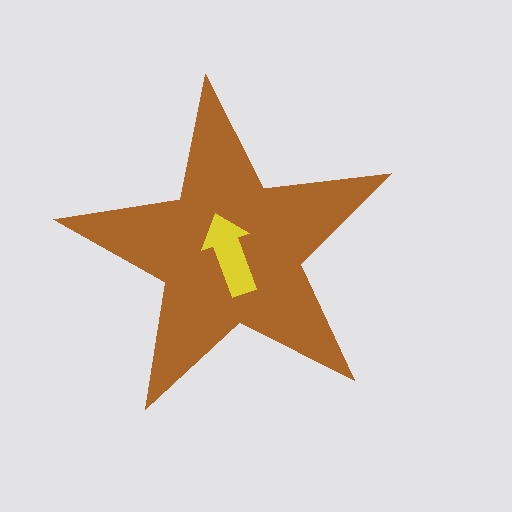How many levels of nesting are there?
2.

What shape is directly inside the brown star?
The yellow arrow.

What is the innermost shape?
The yellow arrow.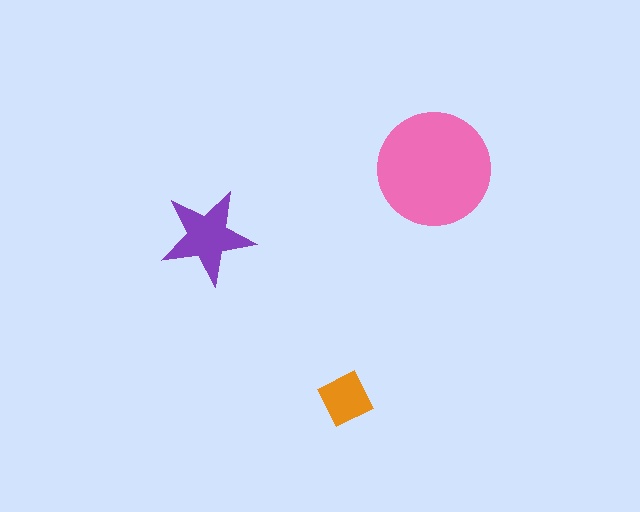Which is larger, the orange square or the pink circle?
The pink circle.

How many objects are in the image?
There are 3 objects in the image.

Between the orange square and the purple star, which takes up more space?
The purple star.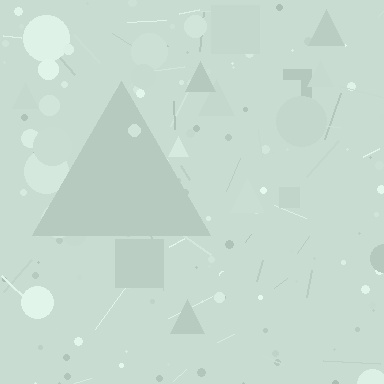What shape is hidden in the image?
A triangle is hidden in the image.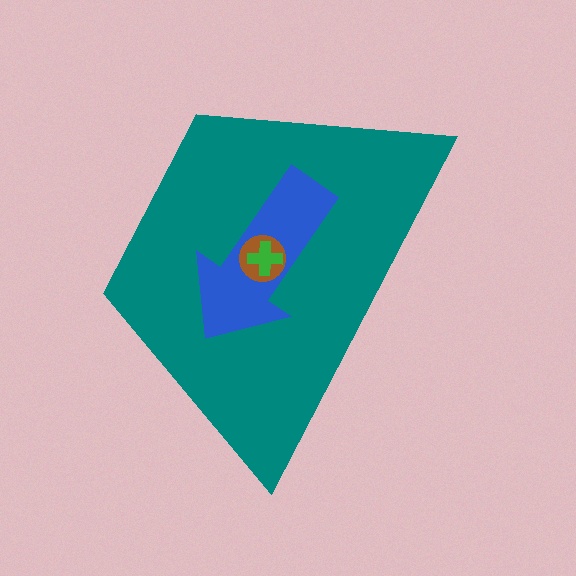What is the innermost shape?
The green cross.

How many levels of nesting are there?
4.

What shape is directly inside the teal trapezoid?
The blue arrow.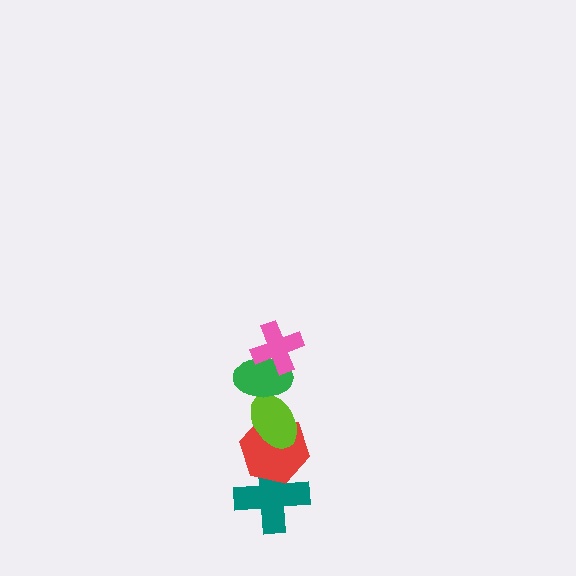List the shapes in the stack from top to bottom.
From top to bottom: the pink cross, the green ellipse, the lime ellipse, the red hexagon, the teal cross.